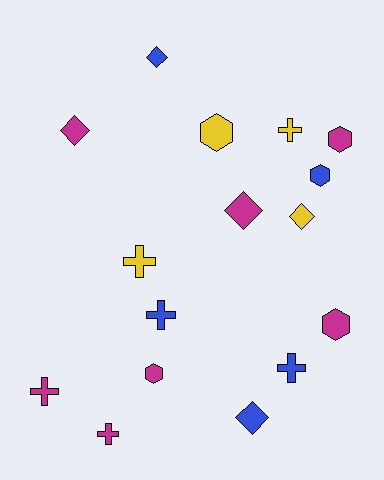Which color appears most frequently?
Magenta, with 7 objects.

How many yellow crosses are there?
There are 2 yellow crosses.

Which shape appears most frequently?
Cross, with 6 objects.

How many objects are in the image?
There are 16 objects.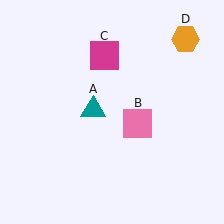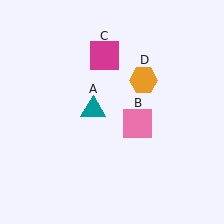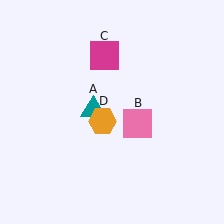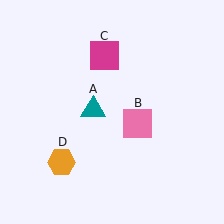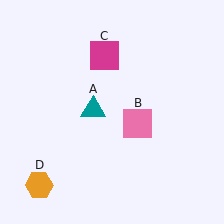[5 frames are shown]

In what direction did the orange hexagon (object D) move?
The orange hexagon (object D) moved down and to the left.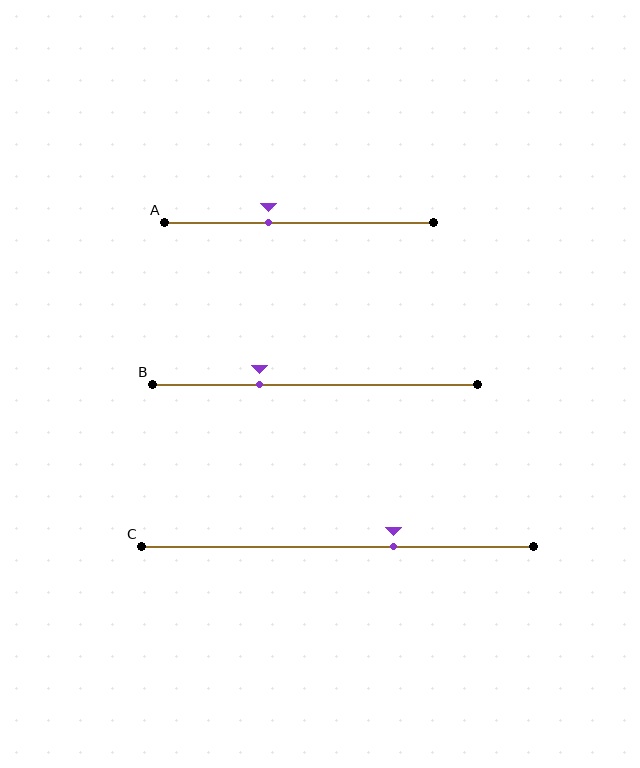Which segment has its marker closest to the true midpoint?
Segment A has its marker closest to the true midpoint.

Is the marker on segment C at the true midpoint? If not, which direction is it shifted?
No, the marker on segment C is shifted to the right by about 14% of the segment length.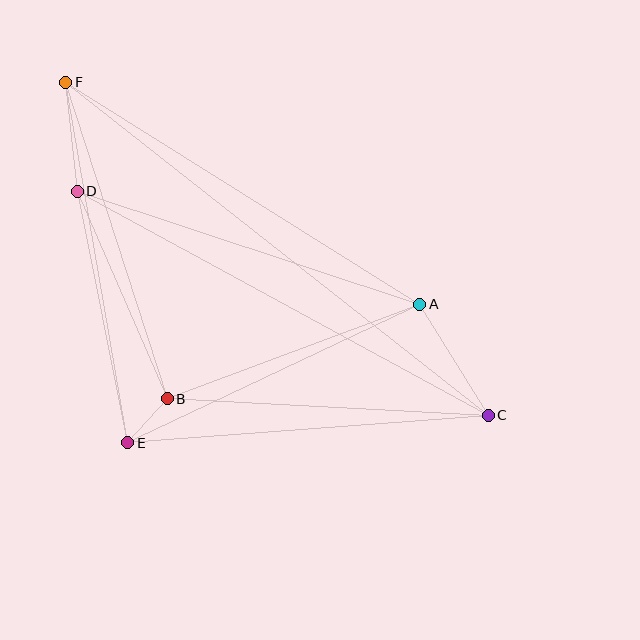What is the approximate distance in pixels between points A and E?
The distance between A and E is approximately 324 pixels.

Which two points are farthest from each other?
Points C and F are farthest from each other.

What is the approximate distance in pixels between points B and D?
The distance between B and D is approximately 227 pixels.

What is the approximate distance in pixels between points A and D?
The distance between A and D is approximately 361 pixels.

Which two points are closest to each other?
Points B and E are closest to each other.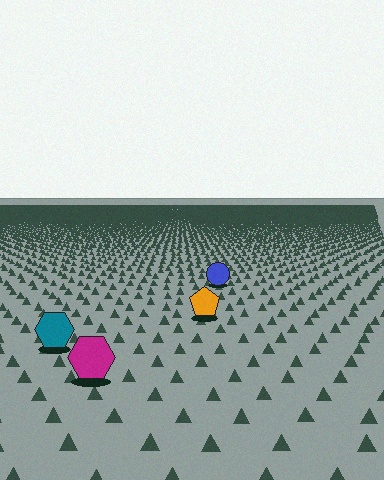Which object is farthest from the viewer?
The blue circle is farthest from the viewer. It appears smaller and the ground texture around it is denser.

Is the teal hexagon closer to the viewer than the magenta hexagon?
No. The magenta hexagon is closer — you can tell from the texture gradient: the ground texture is coarser near it.